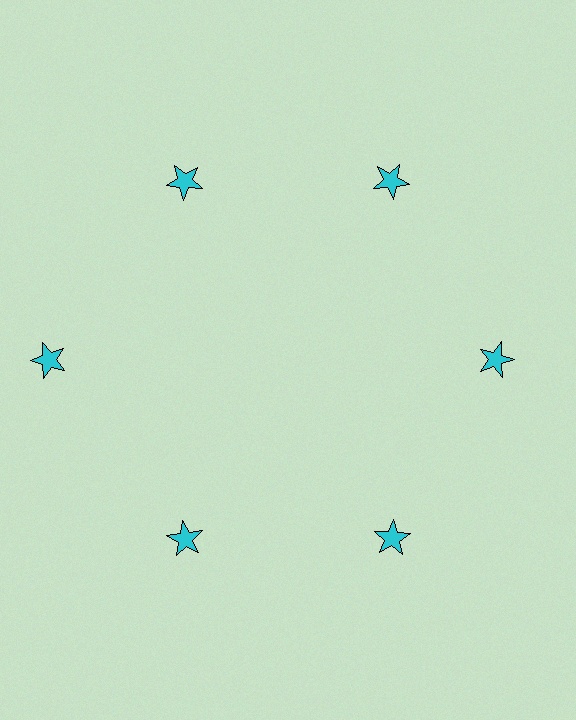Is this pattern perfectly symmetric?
No. The 6 cyan stars are arranged in a ring, but one element near the 9 o'clock position is pushed outward from the center, breaking the 6-fold rotational symmetry.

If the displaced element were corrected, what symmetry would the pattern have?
It would have 6-fold rotational symmetry — the pattern would map onto itself every 60 degrees.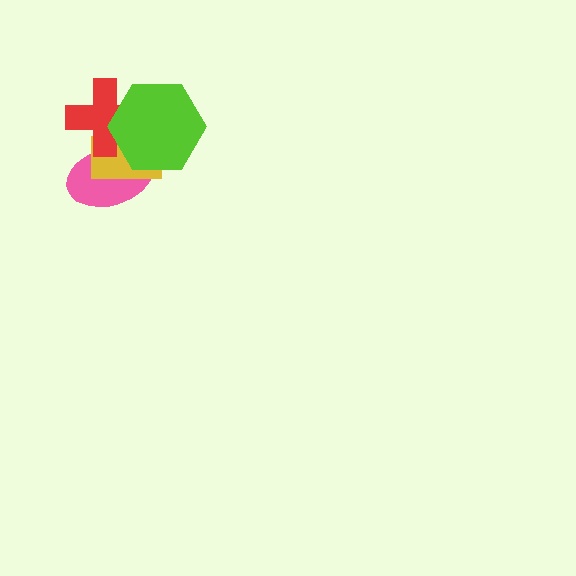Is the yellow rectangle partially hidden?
Yes, it is partially covered by another shape.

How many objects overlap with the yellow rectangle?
3 objects overlap with the yellow rectangle.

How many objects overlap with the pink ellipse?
3 objects overlap with the pink ellipse.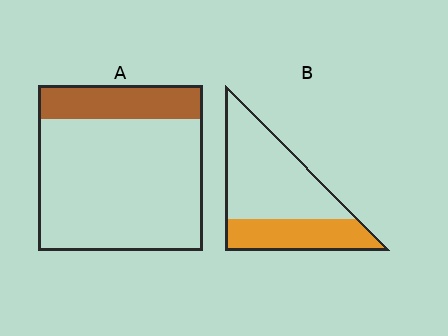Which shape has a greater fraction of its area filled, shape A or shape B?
Shape B.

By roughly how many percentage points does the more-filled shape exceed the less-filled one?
By roughly 15 percentage points (B over A).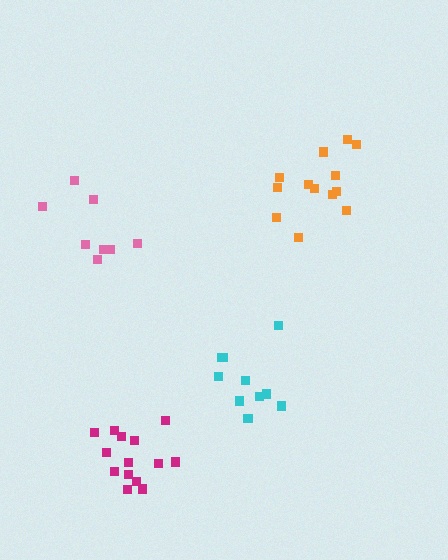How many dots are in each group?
Group 1: 10 dots, Group 2: 13 dots, Group 3: 14 dots, Group 4: 8 dots (45 total).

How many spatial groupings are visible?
There are 4 spatial groupings.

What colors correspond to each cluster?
The clusters are colored: cyan, orange, magenta, pink.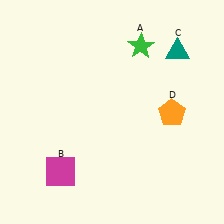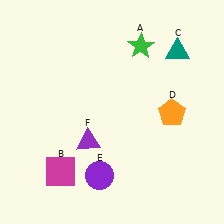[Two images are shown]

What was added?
A purple circle (E), a purple triangle (F) were added in Image 2.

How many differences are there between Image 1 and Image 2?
There are 2 differences between the two images.